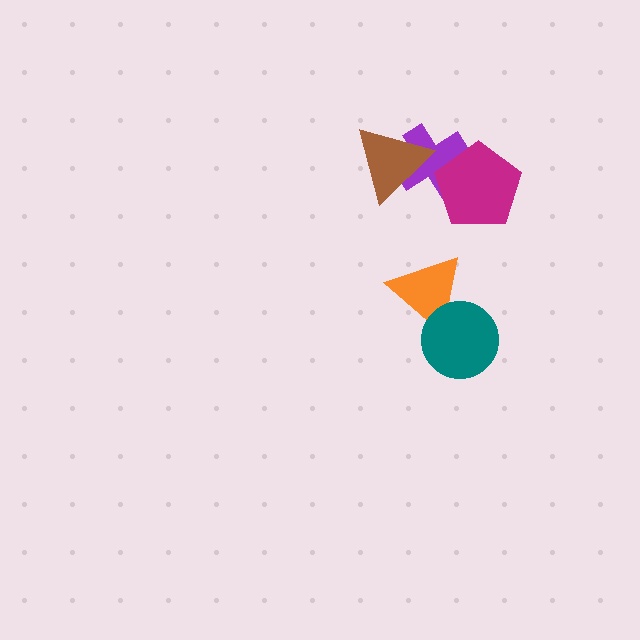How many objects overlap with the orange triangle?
1 object overlaps with the orange triangle.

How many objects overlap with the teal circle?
1 object overlaps with the teal circle.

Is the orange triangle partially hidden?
Yes, it is partially covered by another shape.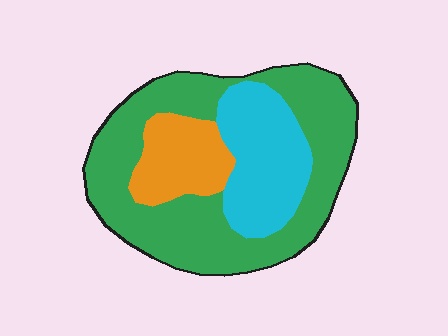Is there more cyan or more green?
Green.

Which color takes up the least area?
Orange, at roughly 15%.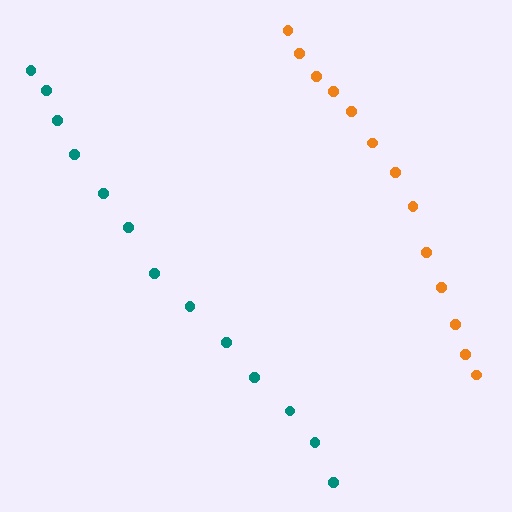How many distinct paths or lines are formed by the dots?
There are 2 distinct paths.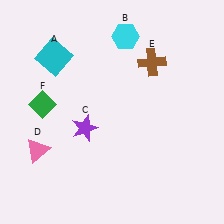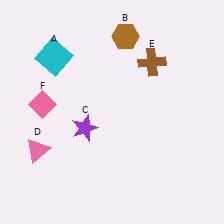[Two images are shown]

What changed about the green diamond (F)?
In Image 1, F is green. In Image 2, it changed to pink.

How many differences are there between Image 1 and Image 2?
There are 2 differences between the two images.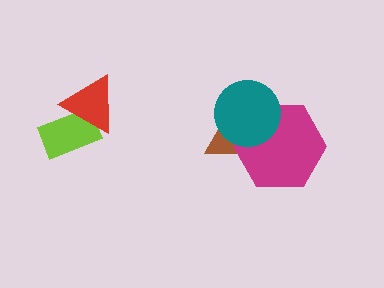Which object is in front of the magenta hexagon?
The teal circle is in front of the magenta hexagon.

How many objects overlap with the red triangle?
1 object overlaps with the red triangle.